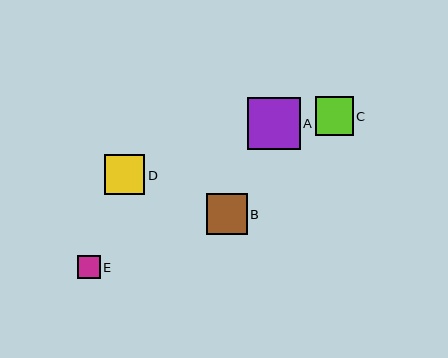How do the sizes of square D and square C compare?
Square D and square C are approximately the same size.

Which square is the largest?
Square A is the largest with a size of approximately 53 pixels.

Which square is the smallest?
Square E is the smallest with a size of approximately 23 pixels.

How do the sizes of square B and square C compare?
Square B and square C are approximately the same size.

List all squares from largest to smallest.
From largest to smallest: A, B, D, C, E.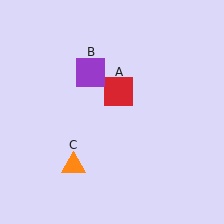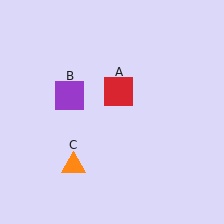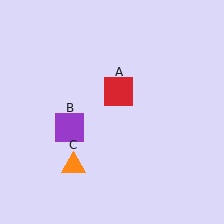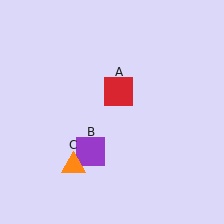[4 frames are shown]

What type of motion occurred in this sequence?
The purple square (object B) rotated counterclockwise around the center of the scene.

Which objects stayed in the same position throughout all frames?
Red square (object A) and orange triangle (object C) remained stationary.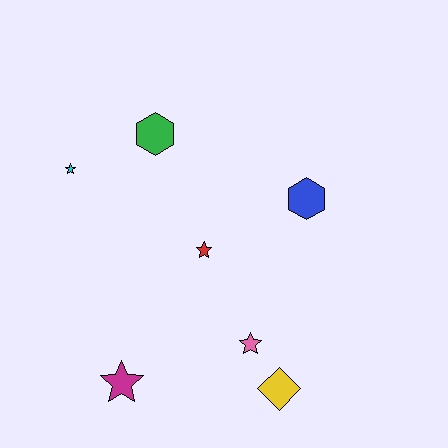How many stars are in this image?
There are 4 stars.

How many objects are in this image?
There are 7 objects.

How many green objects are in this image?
There is 1 green object.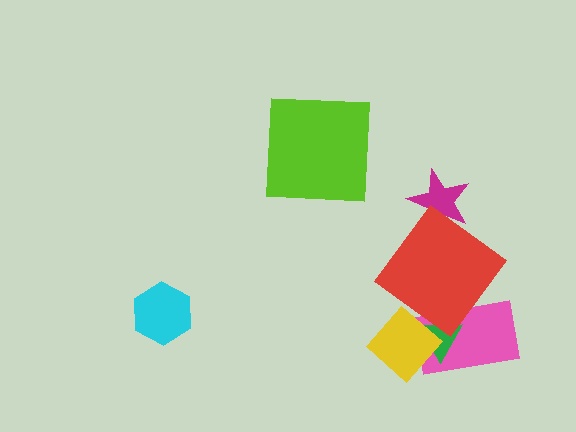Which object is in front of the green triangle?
The yellow diamond is in front of the green triangle.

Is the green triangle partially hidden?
Yes, it is partially covered by another shape.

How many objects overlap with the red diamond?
2 objects overlap with the red diamond.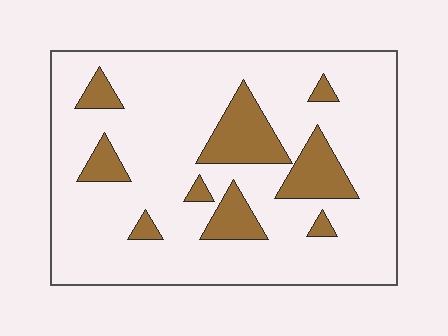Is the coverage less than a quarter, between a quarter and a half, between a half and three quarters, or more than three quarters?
Less than a quarter.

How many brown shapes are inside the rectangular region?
9.